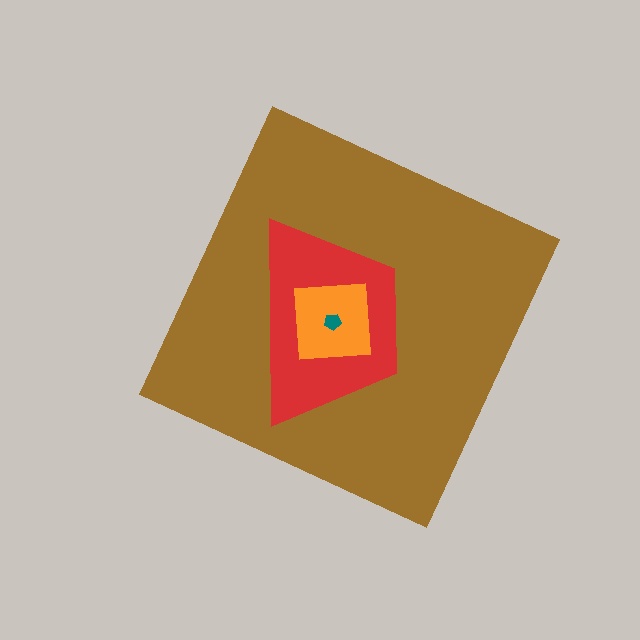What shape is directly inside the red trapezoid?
The orange square.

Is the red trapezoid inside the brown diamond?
Yes.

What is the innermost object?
The teal pentagon.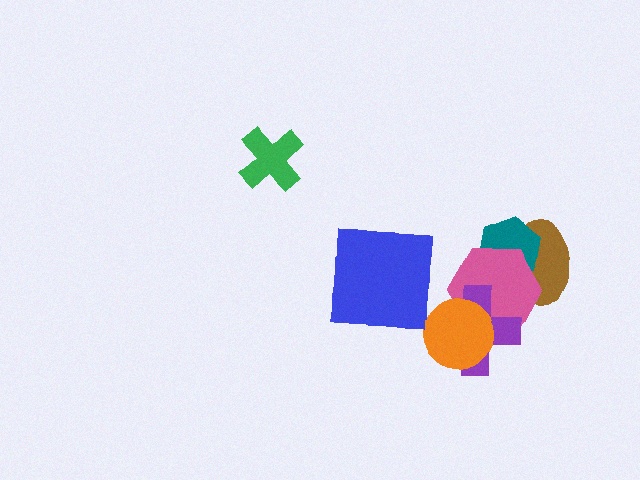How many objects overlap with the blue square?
0 objects overlap with the blue square.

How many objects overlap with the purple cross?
2 objects overlap with the purple cross.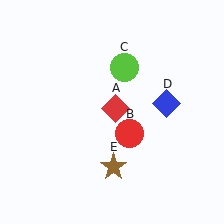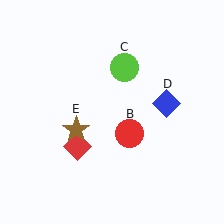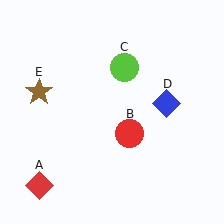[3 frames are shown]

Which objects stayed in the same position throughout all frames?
Red circle (object B) and lime circle (object C) and blue diamond (object D) remained stationary.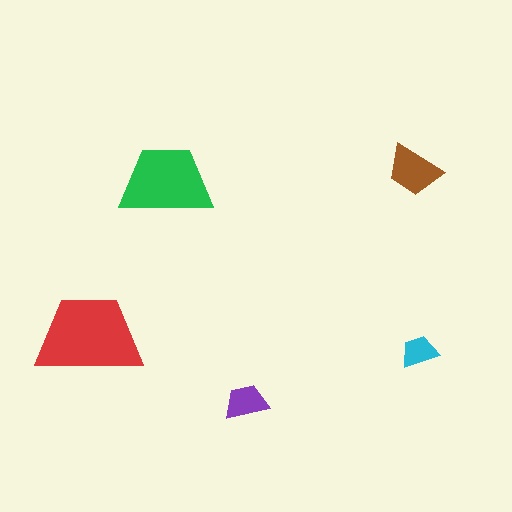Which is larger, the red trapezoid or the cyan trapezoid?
The red one.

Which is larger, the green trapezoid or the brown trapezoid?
The green one.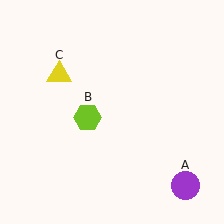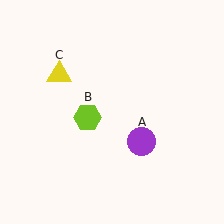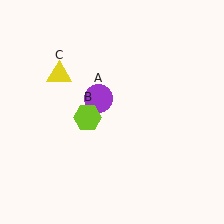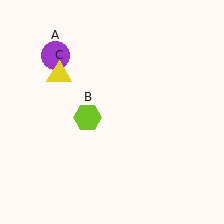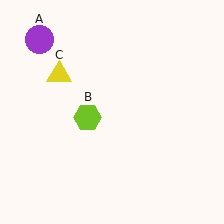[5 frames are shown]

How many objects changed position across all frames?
1 object changed position: purple circle (object A).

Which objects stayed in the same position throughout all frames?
Lime hexagon (object B) and yellow triangle (object C) remained stationary.